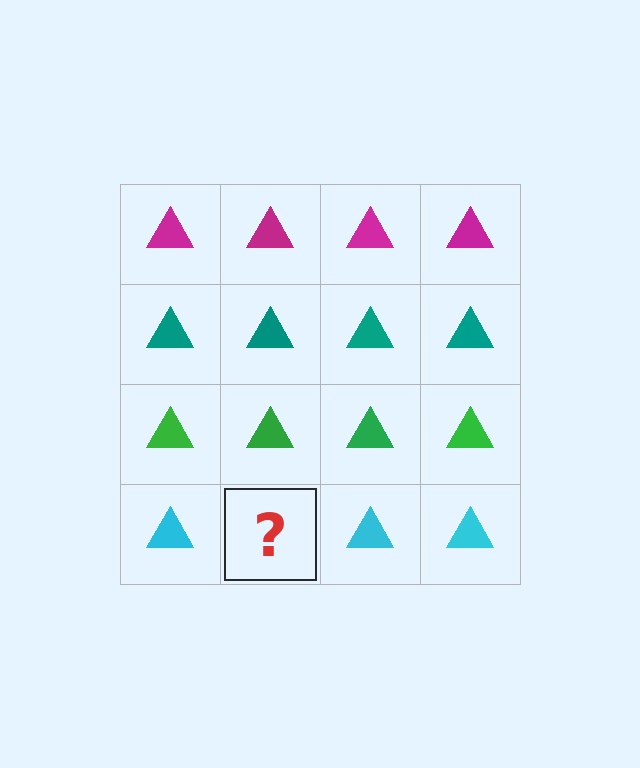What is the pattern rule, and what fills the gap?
The rule is that each row has a consistent color. The gap should be filled with a cyan triangle.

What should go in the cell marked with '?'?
The missing cell should contain a cyan triangle.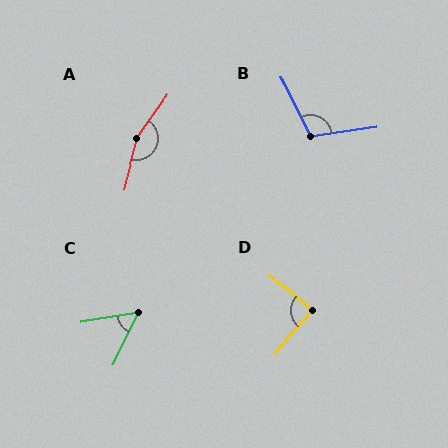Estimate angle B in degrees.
Approximately 108 degrees.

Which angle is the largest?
A, at approximately 158 degrees.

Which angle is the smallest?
C, at approximately 54 degrees.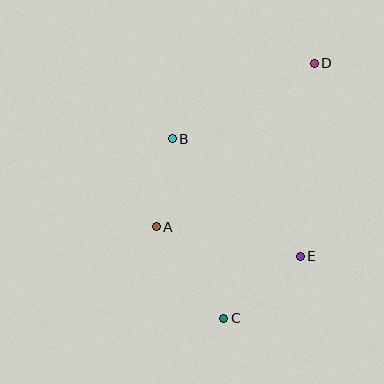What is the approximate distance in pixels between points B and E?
The distance between B and E is approximately 173 pixels.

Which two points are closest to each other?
Points A and B are closest to each other.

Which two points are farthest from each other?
Points C and D are farthest from each other.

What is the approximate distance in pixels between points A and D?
The distance between A and D is approximately 227 pixels.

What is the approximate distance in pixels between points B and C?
The distance between B and C is approximately 186 pixels.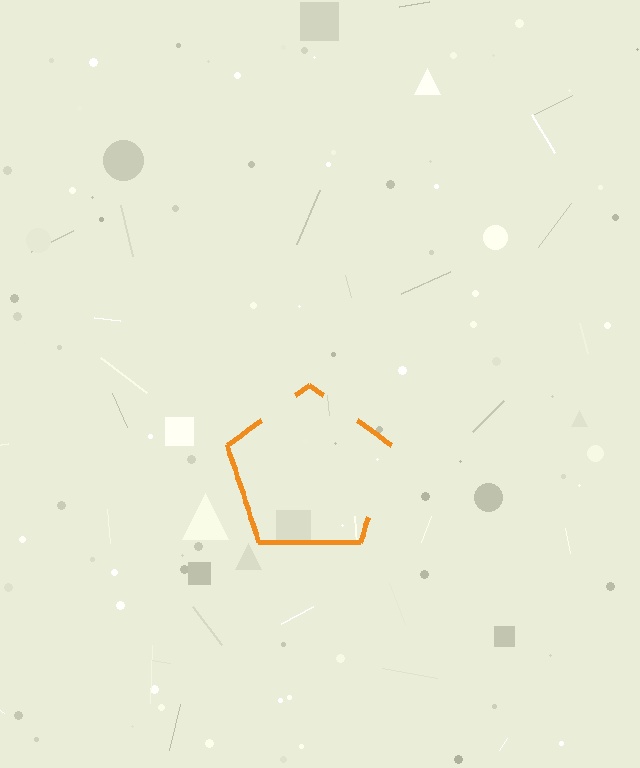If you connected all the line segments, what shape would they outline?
They would outline a pentagon.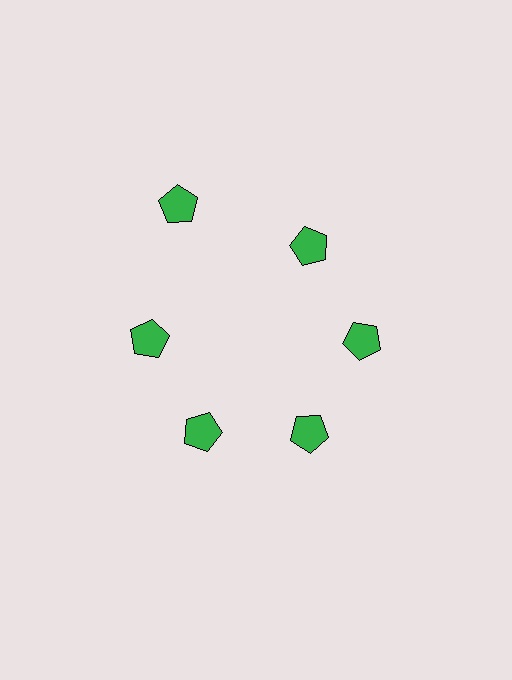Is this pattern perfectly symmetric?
No. The 6 green pentagons are arranged in a ring, but one element near the 11 o'clock position is pushed outward from the center, breaking the 6-fold rotational symmetry.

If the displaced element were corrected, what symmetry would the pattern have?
It would have 6-fold rotational symmetry — the pattern would map onto itself every 60 degrees.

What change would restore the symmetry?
The symmetry would be restored by moving it inward, back onto the ring so that all 6 pentagons sit at equal angles and equal distance from the center.